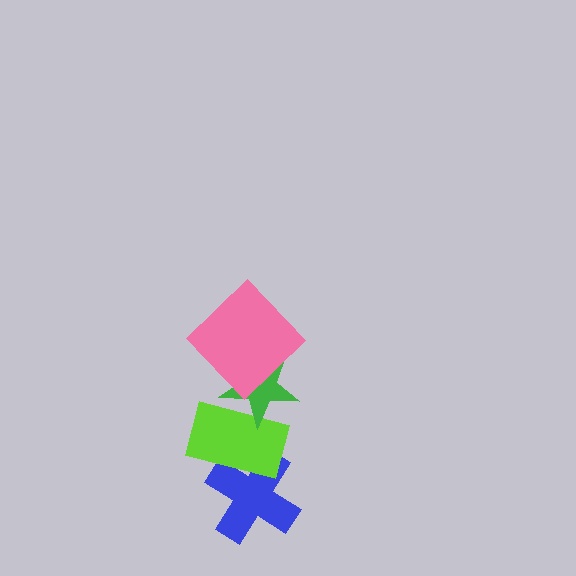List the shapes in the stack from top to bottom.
From top to bottom: the pink diamond, the green star, the lime rectangle, the blue cross.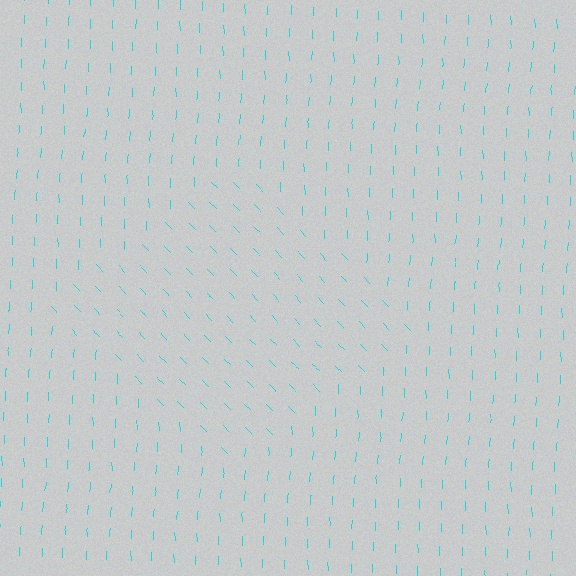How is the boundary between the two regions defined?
The boundary is defined purely by a change in line orientation (approximately 45 degrees difference). All lines are the same color and thickness.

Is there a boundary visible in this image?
Yes, there is a texture boundary formed by a change in line orientation.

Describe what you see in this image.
The image is filled with small cyan line segments. A diamond region in the image has lines oriented differently from the surrounding lines, creating a visible texture boundary.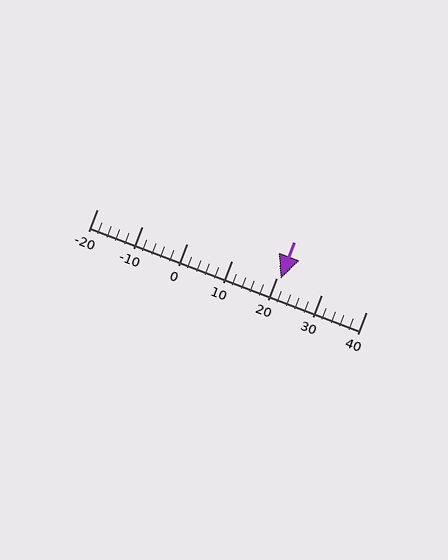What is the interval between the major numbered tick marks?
The major tick marks are spaced 10 units apart.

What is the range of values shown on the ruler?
The ruler shows values from -20 to 40.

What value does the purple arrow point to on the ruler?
The purple arrow points to approximately 21.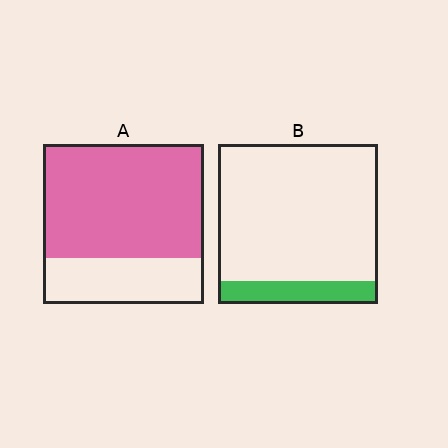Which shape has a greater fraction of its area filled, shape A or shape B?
Shape A.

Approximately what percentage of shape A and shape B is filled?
A is approximately 70% and B is approximately 15%.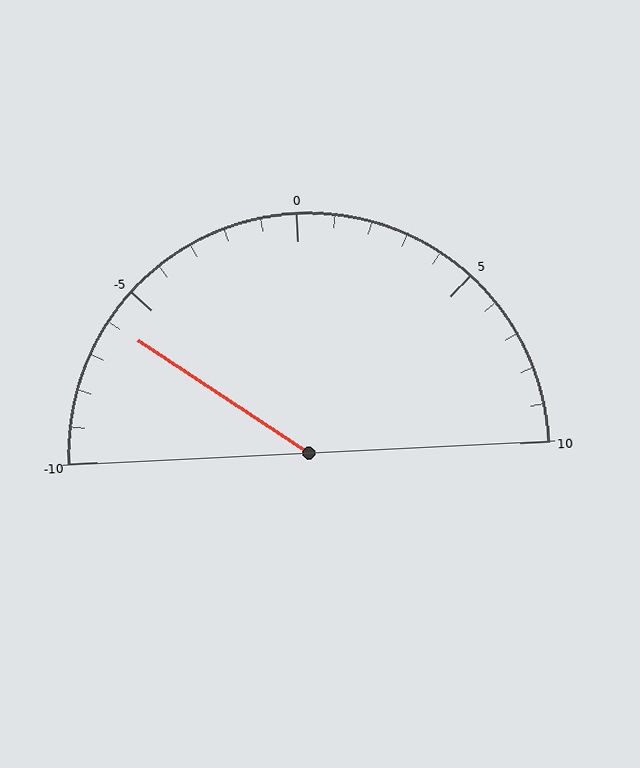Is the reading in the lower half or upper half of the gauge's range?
The reading is in the lower half of the range (-10 to 10).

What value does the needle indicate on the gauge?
The needle indicates approximately -6.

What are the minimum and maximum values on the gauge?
The gauge ranges from -10 to 10.